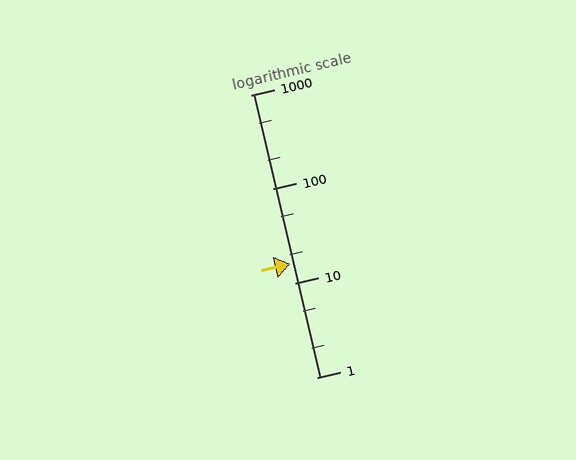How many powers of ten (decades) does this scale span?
The scale spans 3 decades, from 1 to 1000.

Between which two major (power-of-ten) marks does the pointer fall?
The pointer is between 10 and 100.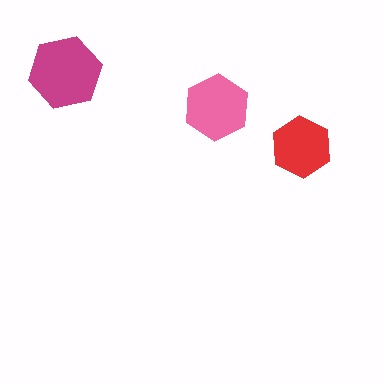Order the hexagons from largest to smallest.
the magenta one, the pink one, the red one.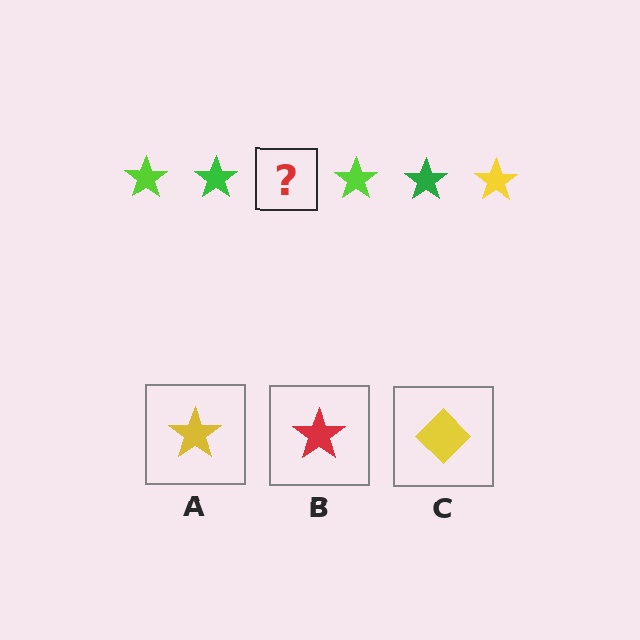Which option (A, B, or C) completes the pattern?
A.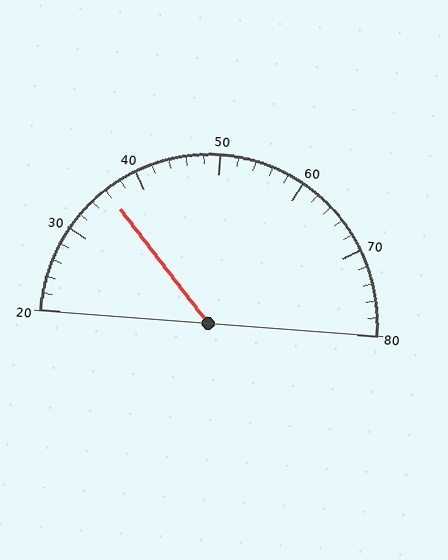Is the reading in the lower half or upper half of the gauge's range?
The reading is in the lower half of the range (20 to 80).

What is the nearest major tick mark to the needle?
The nearest major tick mark is 40.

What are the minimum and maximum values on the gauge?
The gauge ranges from 20 to 80.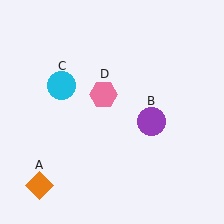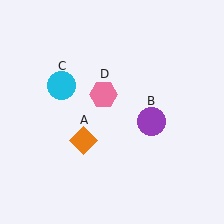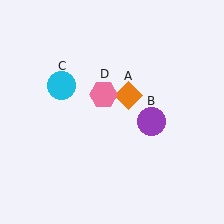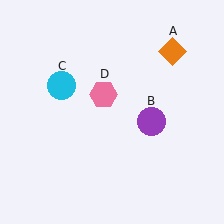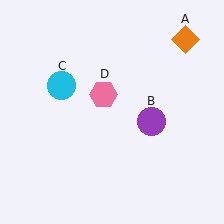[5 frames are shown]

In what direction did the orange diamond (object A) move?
The orange diamond (object A) moved up and to the right.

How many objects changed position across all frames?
1 object changed position: orange diamond (object A).